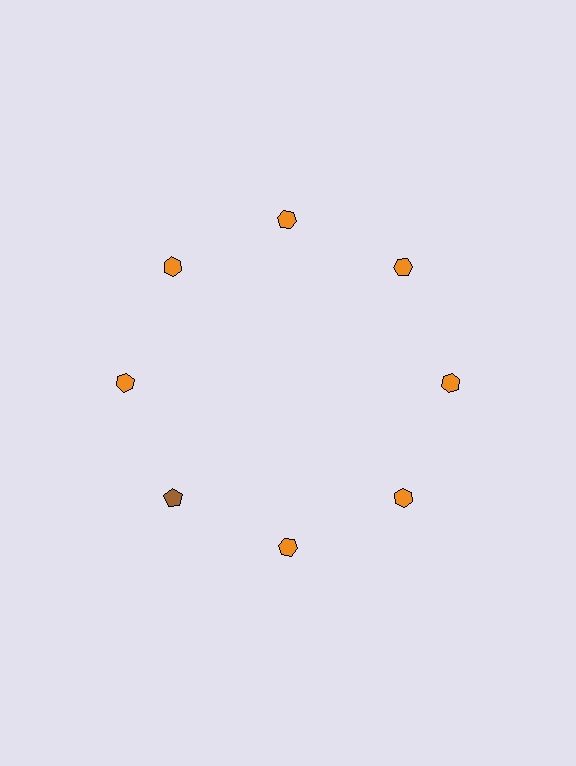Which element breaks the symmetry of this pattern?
The brown pentagon at roughly the 8 o'clock position breaks the symmetry. All other shapes are orange hexagons.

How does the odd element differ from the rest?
It differs in both color (brown instead of orange) and shape (pentagon instead of hexagon).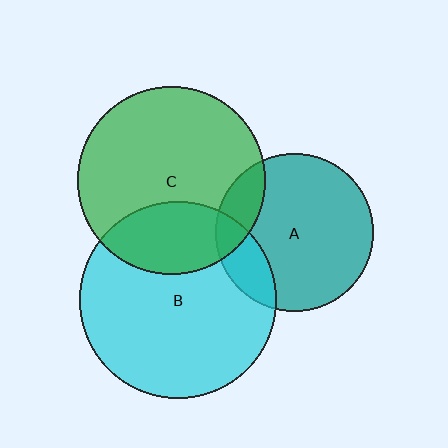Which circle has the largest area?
Circle B (cyan).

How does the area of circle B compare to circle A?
Approximately 1.5 times.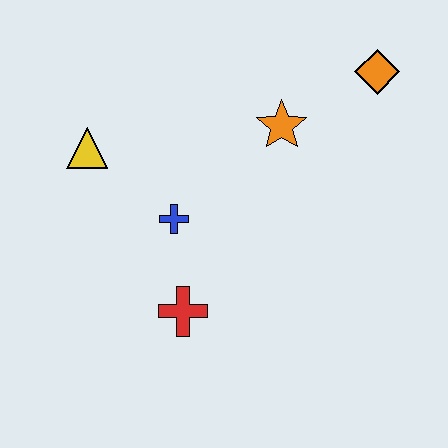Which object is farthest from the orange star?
The red cross is farthest from the orange star.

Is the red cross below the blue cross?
Yes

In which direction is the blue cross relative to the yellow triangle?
The blue cross is to the right of the yellow triangle.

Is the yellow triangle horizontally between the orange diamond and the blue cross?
No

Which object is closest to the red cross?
The blue cross is closest to the red cross.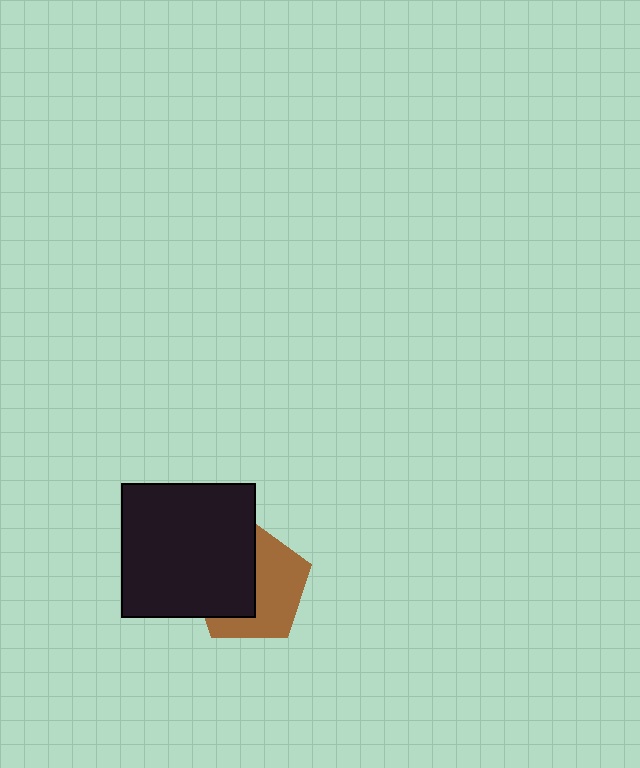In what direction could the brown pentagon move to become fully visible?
The brown pentagon could move right. That would shift it out from behind the black square entirely.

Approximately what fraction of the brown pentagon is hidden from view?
Roughly 47% of the brown pentagon is hidden behind the black square.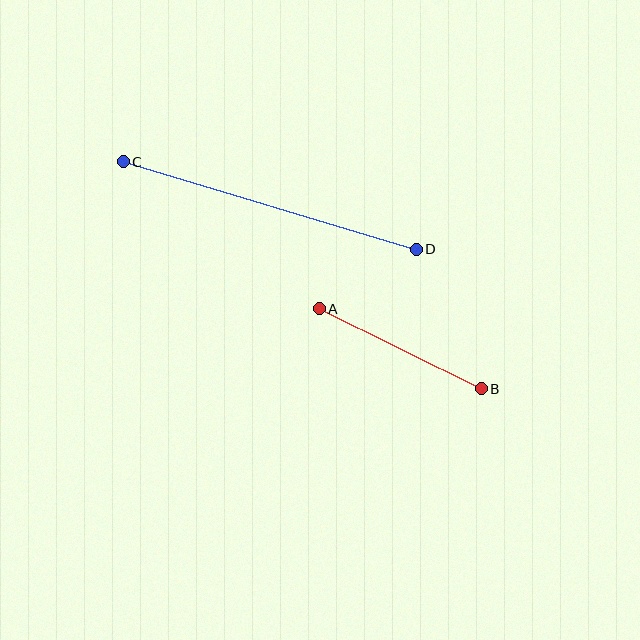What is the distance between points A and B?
The distance is approximately 181 pixels.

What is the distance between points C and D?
The distance is approximately 306 pixels.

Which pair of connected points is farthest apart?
Points C and D are farthest apart.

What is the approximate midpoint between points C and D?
The midpoint is at approximately (270, 206) pixels.